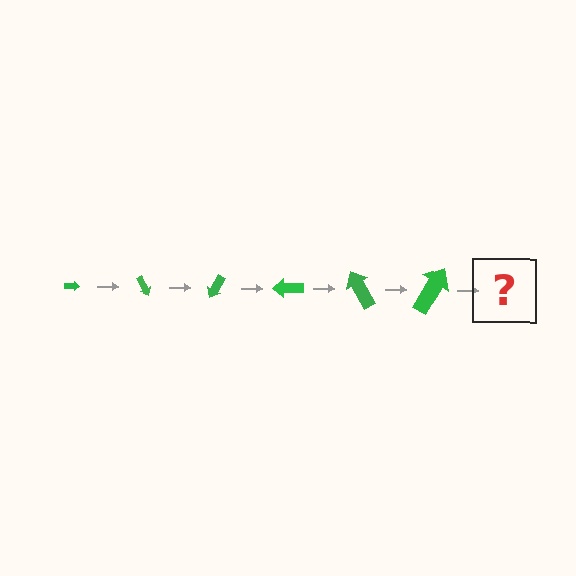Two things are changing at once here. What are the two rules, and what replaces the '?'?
The two rules are that the arrow grows larger each step and it rotates 60 degrees each step. The '?' should be an arrow, larger than the previous one and rotated 360 degrees from the start.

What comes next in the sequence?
The next element should be an arrow, larger than the previous one and rotated 360 degrees from the start.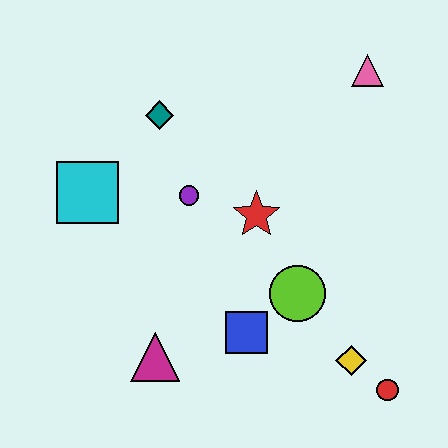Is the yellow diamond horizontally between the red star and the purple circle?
No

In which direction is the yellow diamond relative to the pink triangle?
The yellow diamond is below the pink triangle.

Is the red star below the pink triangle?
Yes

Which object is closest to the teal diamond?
The purple circle is closest to the teal diamond.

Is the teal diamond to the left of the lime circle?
Yes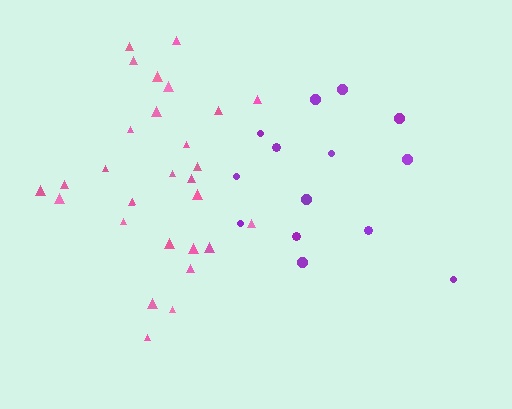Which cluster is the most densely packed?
Pink.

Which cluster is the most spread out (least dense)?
Purple.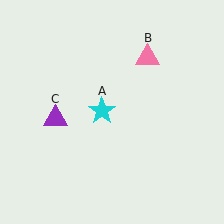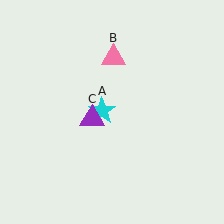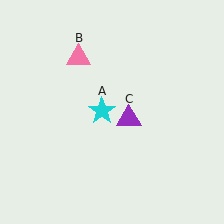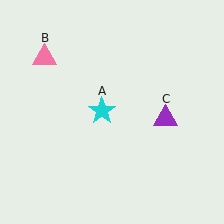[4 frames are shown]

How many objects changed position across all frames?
2 objects changed position: pink triangle (object B), purple triangle (object C).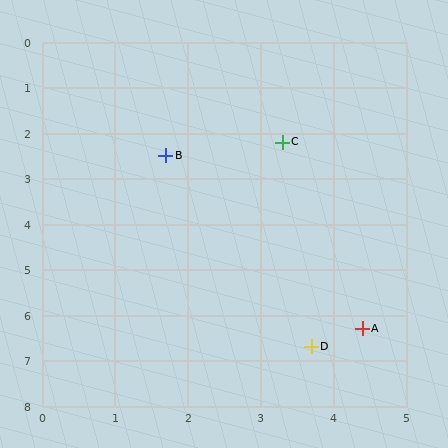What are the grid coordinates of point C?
Point C is at approximately (3.3, 2.2).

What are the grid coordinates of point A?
Point A is at approximately (4.4, 6.3).